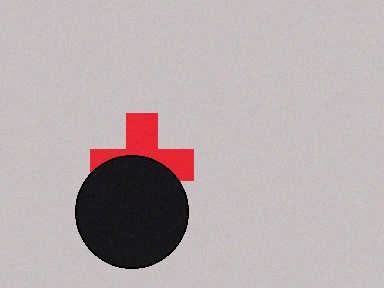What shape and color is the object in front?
The object in front is a black circle.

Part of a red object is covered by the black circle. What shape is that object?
It is a cross.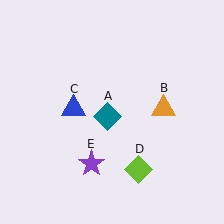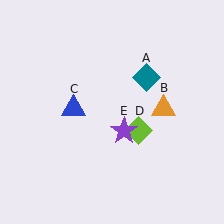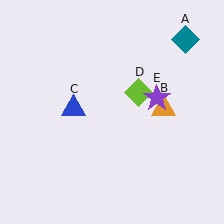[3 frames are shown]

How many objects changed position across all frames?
3 objects changed position: teal diamond (object A), lime diamond (object D), purple star (object E).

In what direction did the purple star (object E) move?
The purple star (object E) moved up and to the right.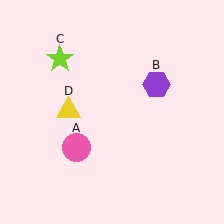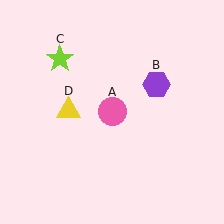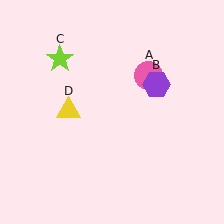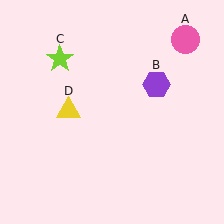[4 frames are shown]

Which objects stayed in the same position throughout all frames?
Purple hexagon (object B) and lime star (object C) and yellow triangle (object D) remained stationary.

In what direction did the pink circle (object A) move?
The pink circle (object A) moved up and to the right.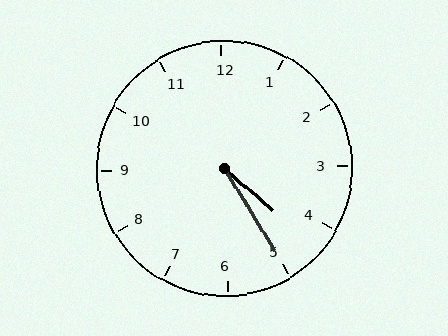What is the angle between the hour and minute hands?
Approximately 18 degrees.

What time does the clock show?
4:25.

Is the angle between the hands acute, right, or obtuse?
It is acute.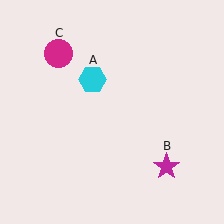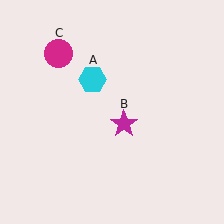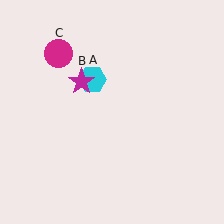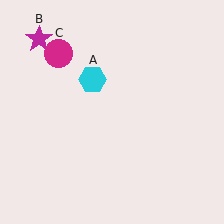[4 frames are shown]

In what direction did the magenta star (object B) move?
The magenta star (object B) moved up and to the left.